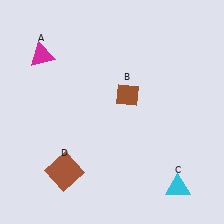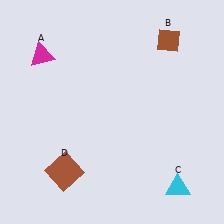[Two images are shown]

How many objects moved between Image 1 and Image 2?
1 object moved between the two images.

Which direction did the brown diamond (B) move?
The brown diamond (B) moved up.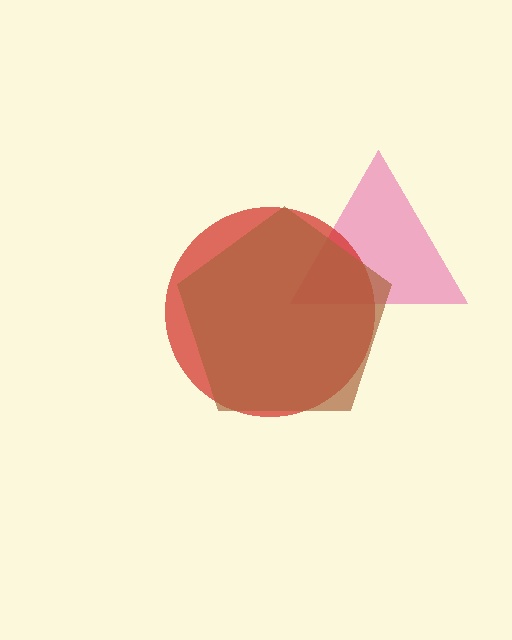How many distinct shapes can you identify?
There are 3 distinct shapes: a pink triangle, a red circle, a brown pentagon.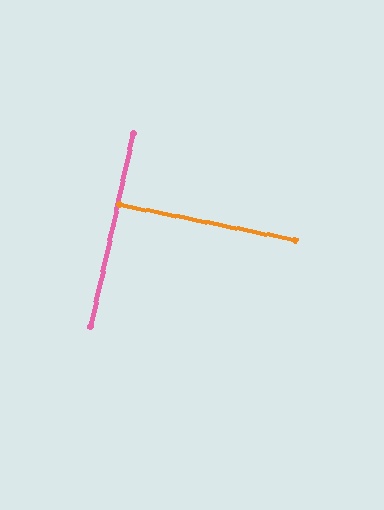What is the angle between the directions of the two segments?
Approximately 89 degrees.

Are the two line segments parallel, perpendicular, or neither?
Perpendicular — they meet at approximately 89°.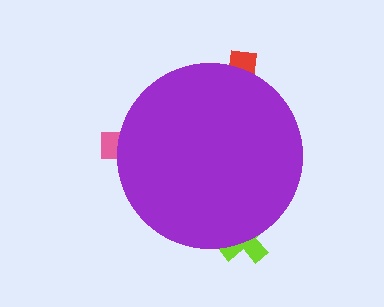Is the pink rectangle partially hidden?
Yes, the pink rectangle is partially hidden behind the purple circle.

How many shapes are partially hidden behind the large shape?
3 shapes are partially hidden.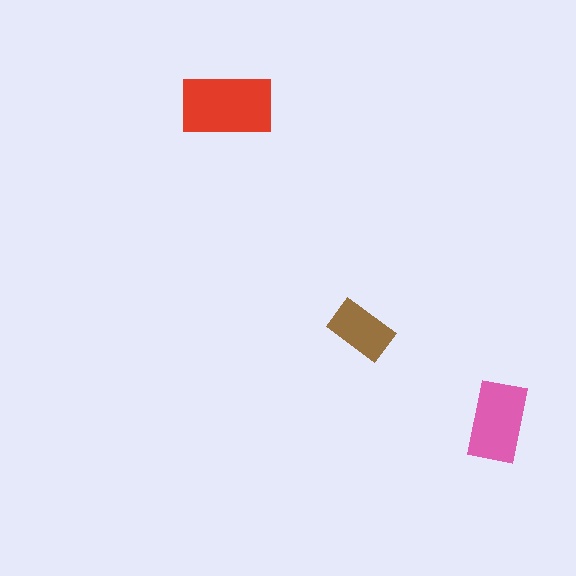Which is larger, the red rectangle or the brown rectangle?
The red one.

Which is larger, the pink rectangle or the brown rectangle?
The pink one.